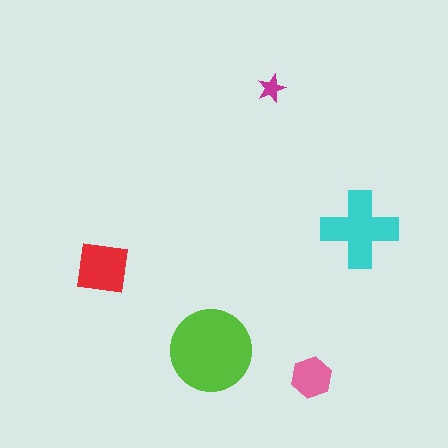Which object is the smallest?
The magenta star.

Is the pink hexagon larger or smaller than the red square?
Smaller.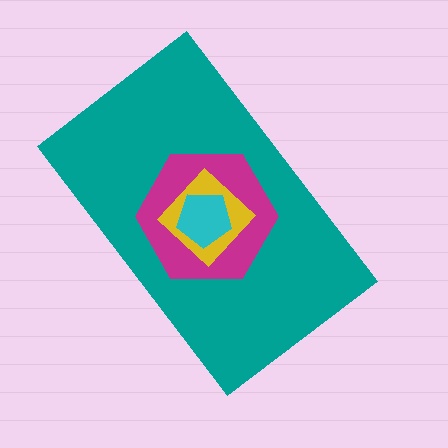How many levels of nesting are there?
4.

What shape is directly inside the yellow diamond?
The cyan pentagon.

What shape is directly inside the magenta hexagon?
The yellow diamond.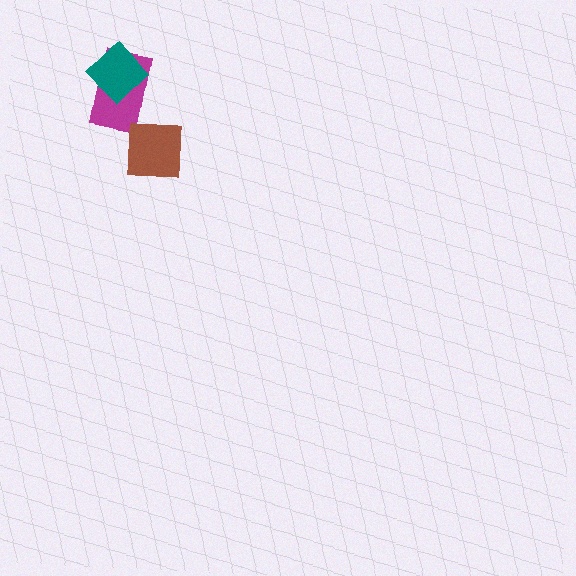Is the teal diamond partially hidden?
No, no other shape covers it.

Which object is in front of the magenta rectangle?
The teal diamond is in front of the magenta rectangle.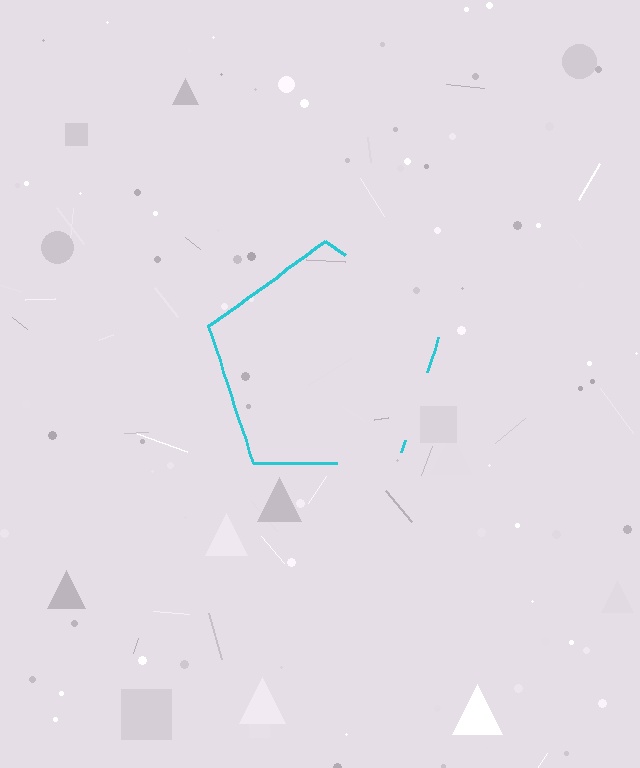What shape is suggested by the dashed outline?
The dashed outline suggests a pentagon.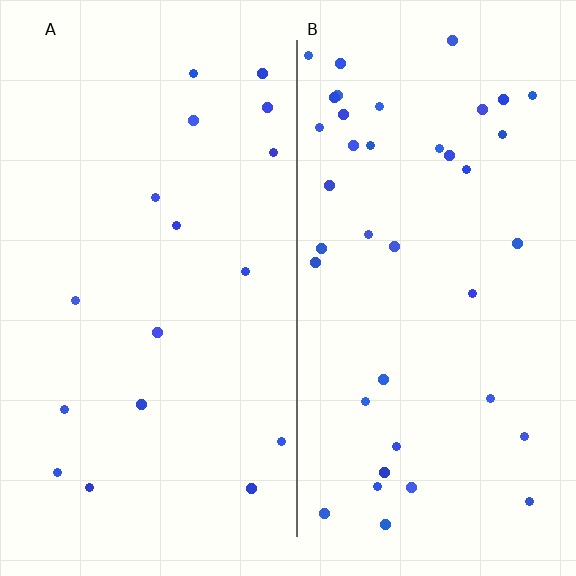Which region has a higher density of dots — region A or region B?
B (the right).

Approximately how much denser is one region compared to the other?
Approximately 2.3× — region B over region A.